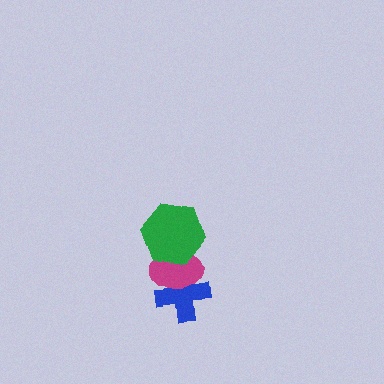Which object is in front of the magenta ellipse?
The green hexagon is in front of the magenta ellipse.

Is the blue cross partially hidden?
Yes, it is partially covered by another shape.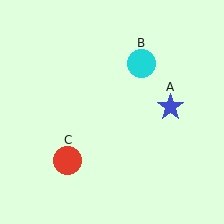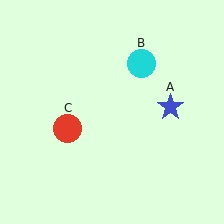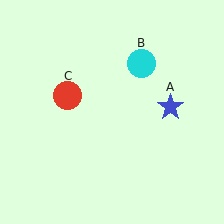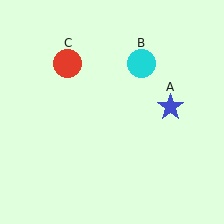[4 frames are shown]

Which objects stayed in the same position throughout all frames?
Blue star (object A) and cyan circle (object B) remained stationary.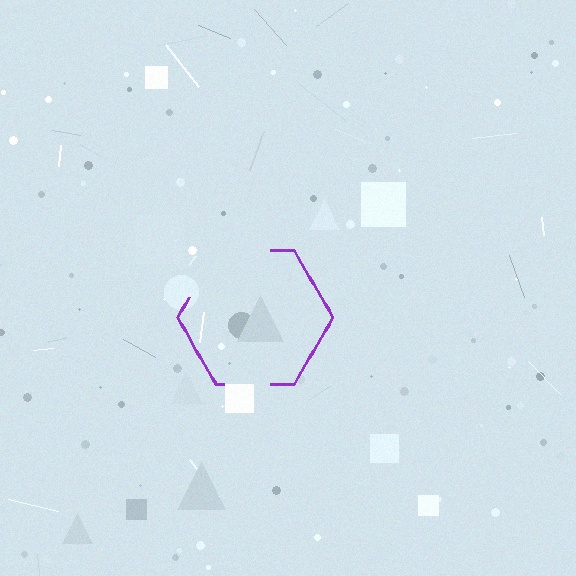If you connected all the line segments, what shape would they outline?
They would outline a hexagon.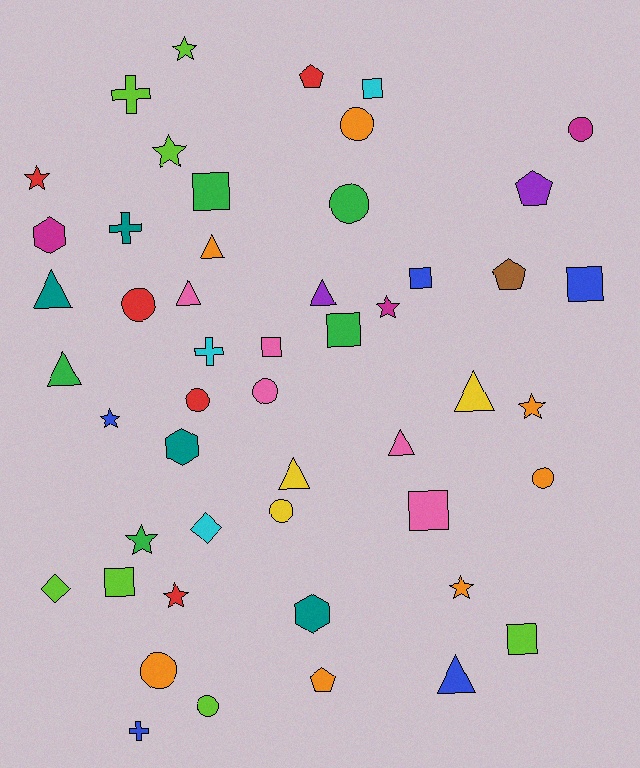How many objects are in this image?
There are 50 objects.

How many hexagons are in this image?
There are 3 hexagons.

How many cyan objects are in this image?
There are 3 cyan objects.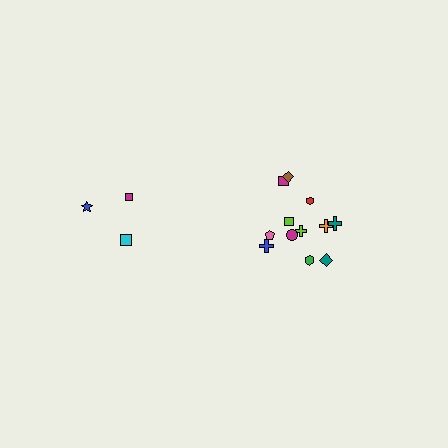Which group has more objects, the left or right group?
The right group.